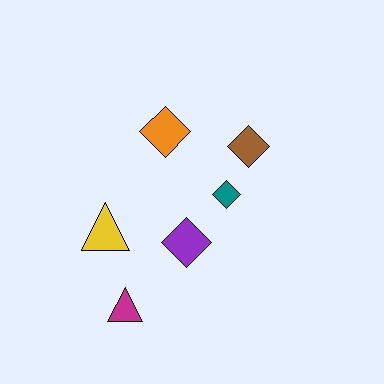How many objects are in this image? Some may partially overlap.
There are 6 objects.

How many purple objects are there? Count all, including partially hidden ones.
There is 1 purple object.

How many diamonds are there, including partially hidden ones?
There are 4 diamonds.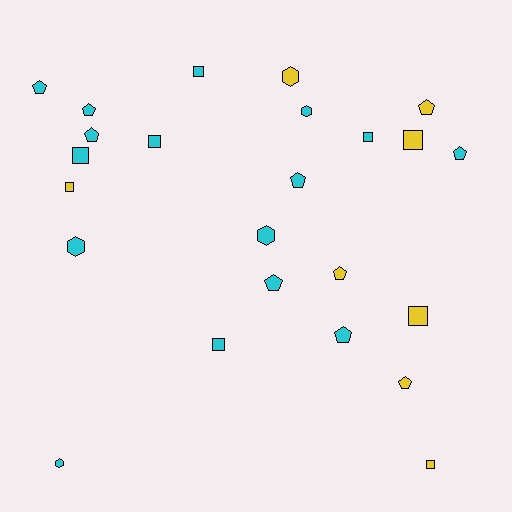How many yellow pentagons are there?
There are 3 yellow pentagons.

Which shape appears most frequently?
Pentagon, with 10 objects.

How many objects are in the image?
There are 24 objects.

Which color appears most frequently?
Cyan, with 16 objects.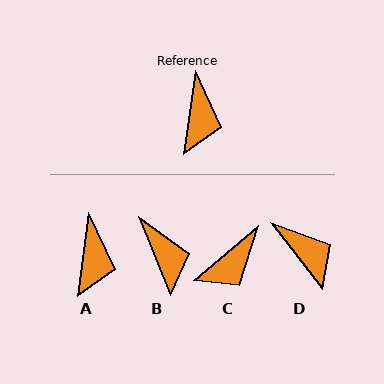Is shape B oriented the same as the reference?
No, it is off by about 30 degrees.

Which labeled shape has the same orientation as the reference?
A.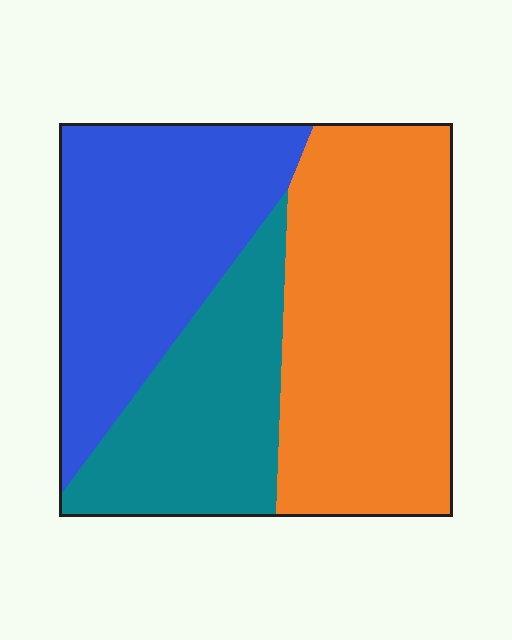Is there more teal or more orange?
Orange.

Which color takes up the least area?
Teal, at roughly 25%.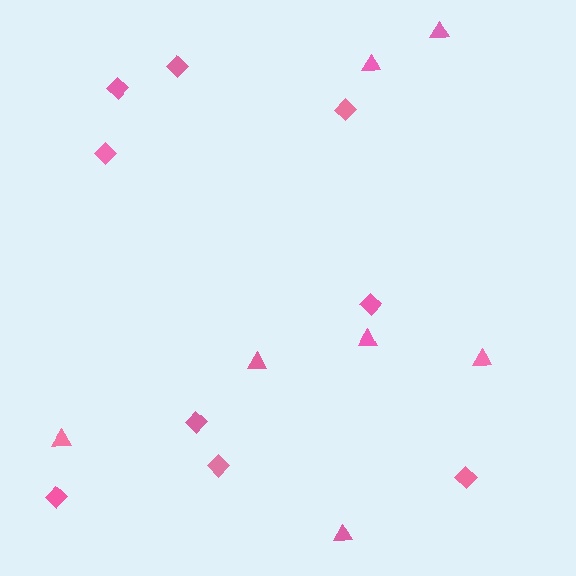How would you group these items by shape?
There are 2 groups: one group of triangles (7) and one group of diamonds (9).